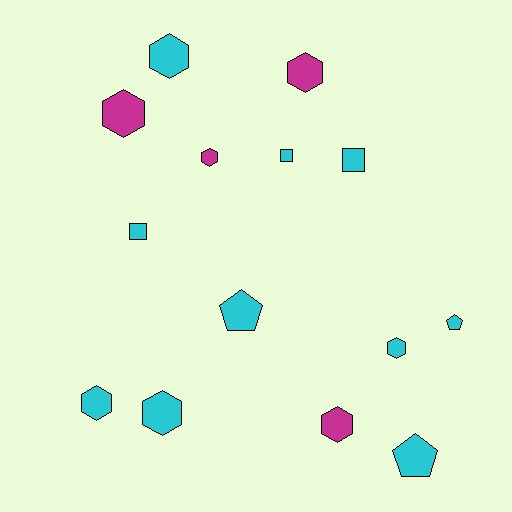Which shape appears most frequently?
Hexagon, with 8 objects.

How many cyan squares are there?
There are 3 cyan squares.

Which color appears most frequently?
Cyan, with 10 objects.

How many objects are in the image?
There are 14 objects.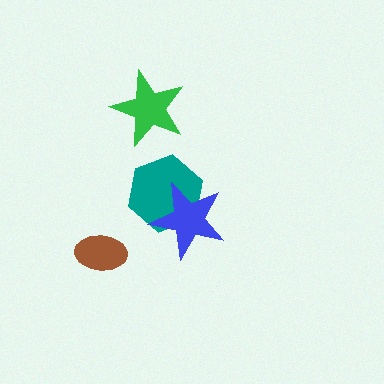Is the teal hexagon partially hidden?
Yes, it is partially covered by another shape.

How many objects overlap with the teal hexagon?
1 object overlaps with the teal hexagon.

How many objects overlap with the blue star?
1 object overlaps with the blue star.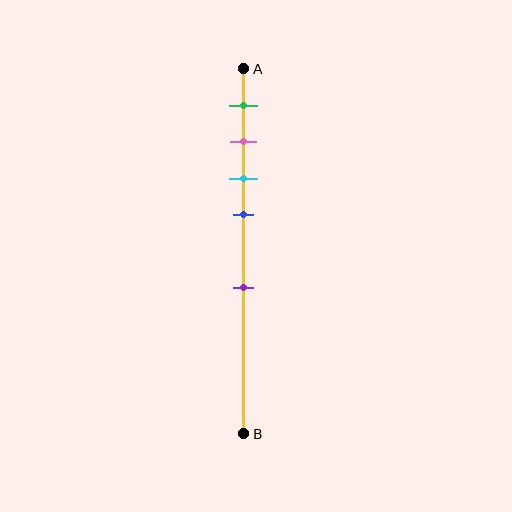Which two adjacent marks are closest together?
The pink and cyan marks are the closest adjacent pair.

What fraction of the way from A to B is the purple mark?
The purple mark is approximately 60% (0.6) of the way from A to B.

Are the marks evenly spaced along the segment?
No, the marks are not evenly spaced.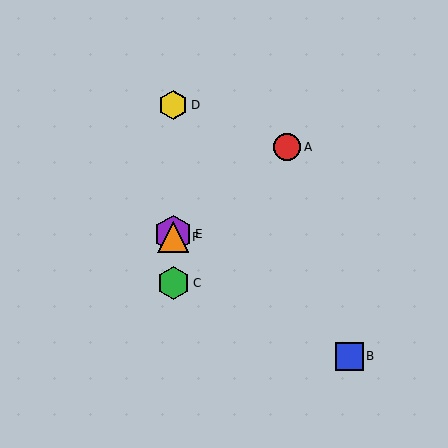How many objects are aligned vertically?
4 objects (C, D, E, F) are aligned vertically.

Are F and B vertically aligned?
No, F is at x≈173 and B is at x≈349.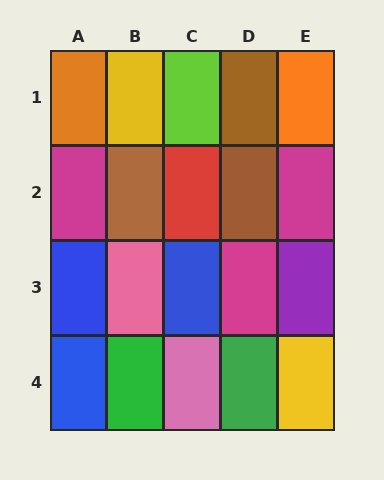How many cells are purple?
1 cell is purple.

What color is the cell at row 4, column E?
Yellow.